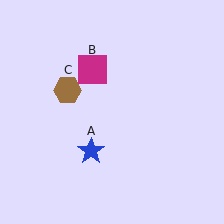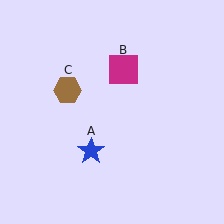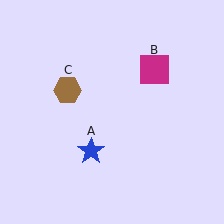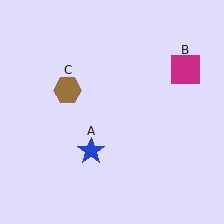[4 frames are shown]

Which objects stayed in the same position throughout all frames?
Blue star (object A) and brown hexagon (object C) remained stationary.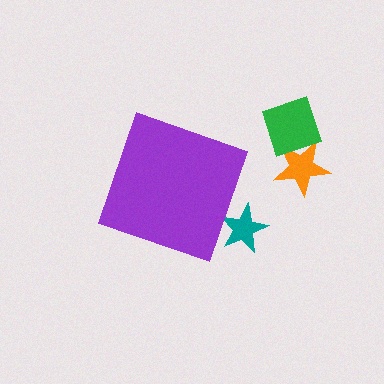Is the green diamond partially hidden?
No, the green diamond is fully visible.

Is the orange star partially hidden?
No, the orange star is fully visible.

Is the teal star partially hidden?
Yes, the teal star is partially hidden behind the purple diamond.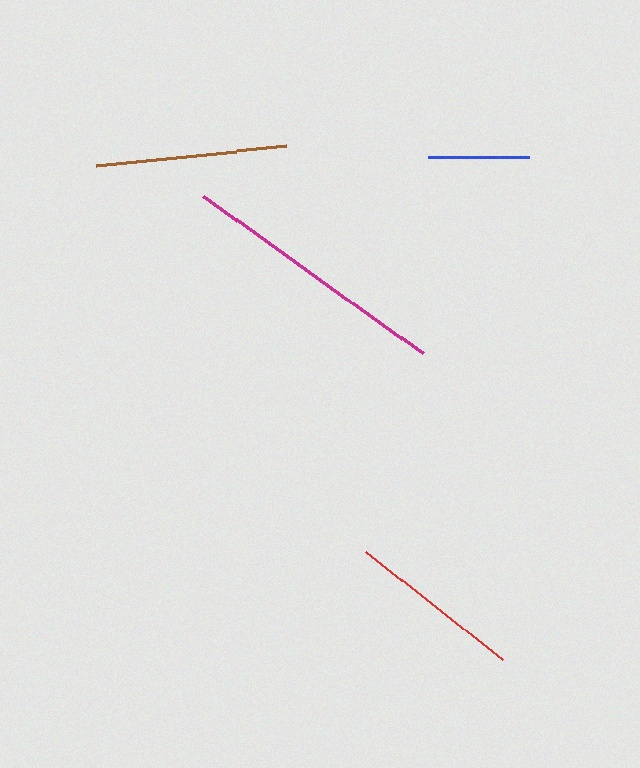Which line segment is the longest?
The magenta line is the longest at approximately 271 pixels.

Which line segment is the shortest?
The blue line is the shortest at approximately 102 pixels.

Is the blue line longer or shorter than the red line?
The red line is longer than the blue line.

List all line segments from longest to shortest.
From longest to shortest: magenta, brown, red, blue.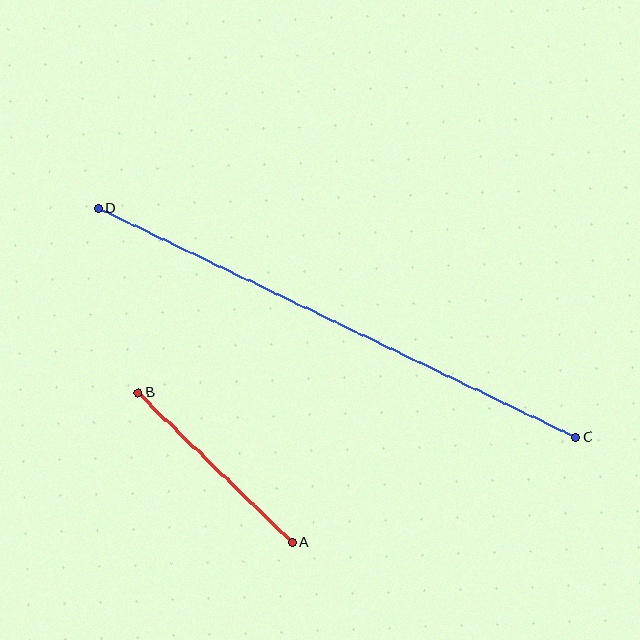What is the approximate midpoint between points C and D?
The midpoint is at approximately (337, 323) pixels.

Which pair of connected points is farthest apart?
Points C and D are farthest apart.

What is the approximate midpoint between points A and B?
The midpoint is at approximately (215, 468) pixels.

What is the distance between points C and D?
The distance is approximately 530 pixels.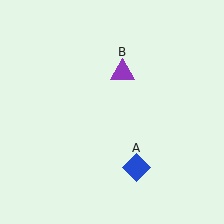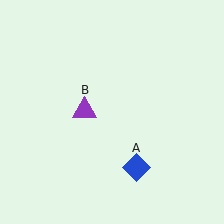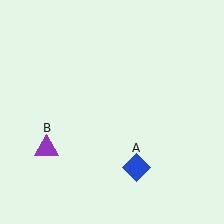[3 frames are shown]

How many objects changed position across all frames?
1 object changed position: purple triangle (object B).